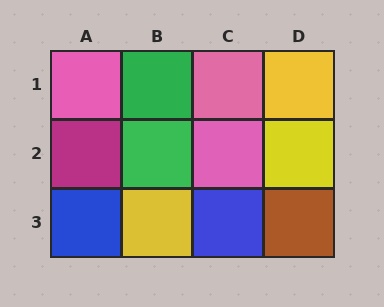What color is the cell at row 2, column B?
Green.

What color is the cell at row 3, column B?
Yellow.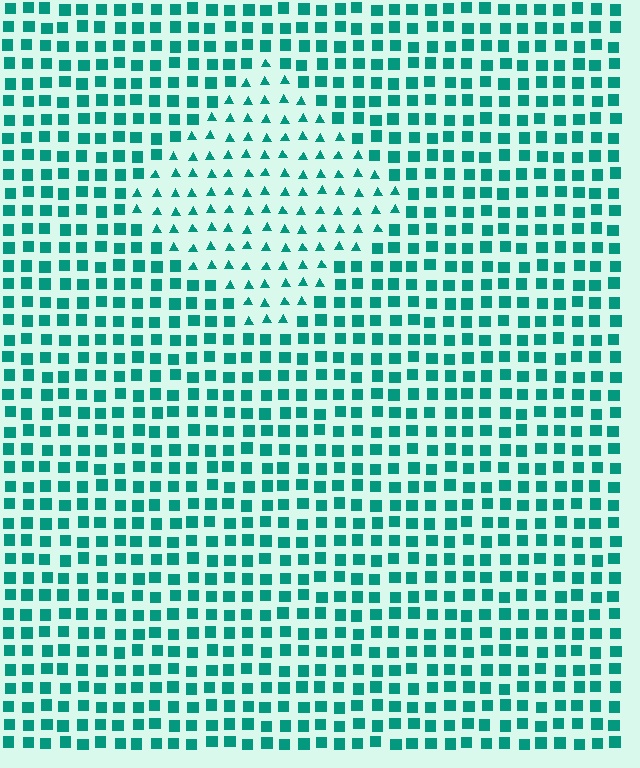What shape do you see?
I see a diamond.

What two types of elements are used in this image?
The image uses triangles inside the diamond region and squares outside it.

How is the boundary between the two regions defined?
The boundary is defined by a change in element shape: triangles inside vs. squares outside. All elements share the same color and spacing.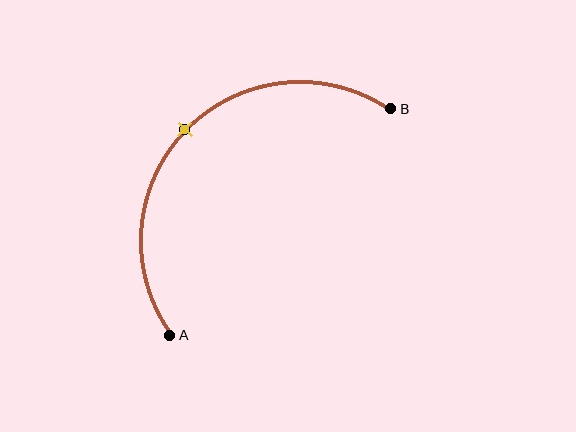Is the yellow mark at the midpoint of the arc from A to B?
Yes. The yellow mark lies on the arc at equal arc-length from both A and B — it is the arc midpoint.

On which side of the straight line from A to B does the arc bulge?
The arc bulges above and to the left of the straight line connecting A and B.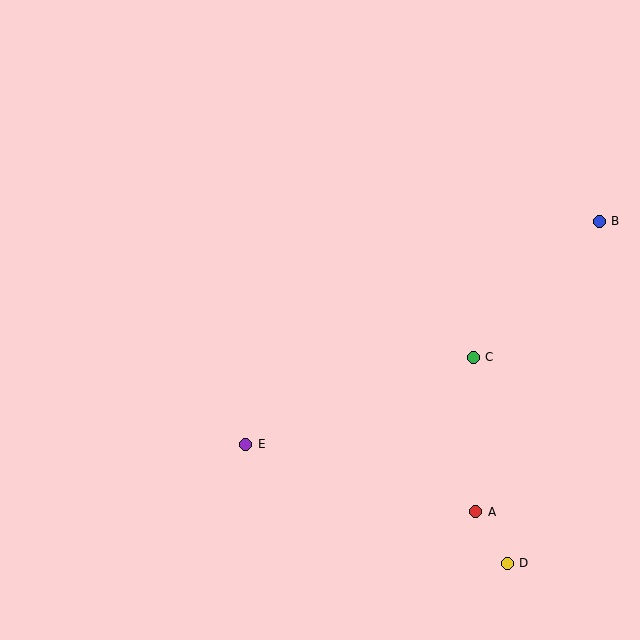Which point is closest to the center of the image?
Point E at (246, 444) is closest to the center.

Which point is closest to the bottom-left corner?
Point E is closest to the bottom-left corner.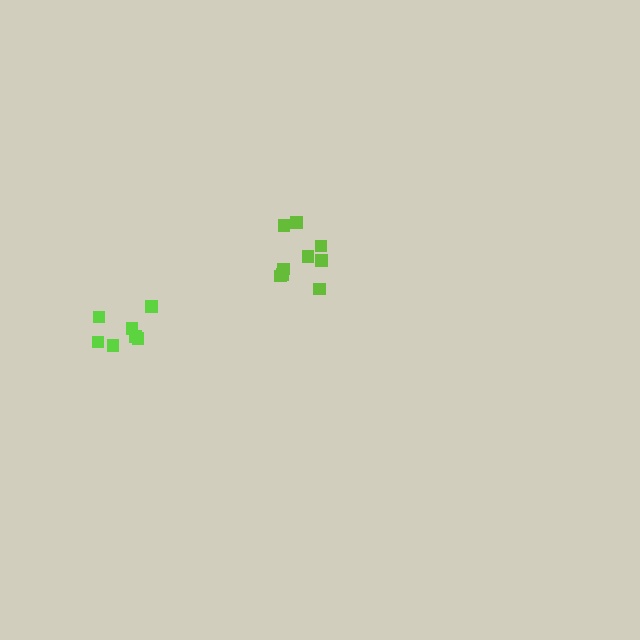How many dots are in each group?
Group 1: 7 dots, Group 2: 9 dots (16 total).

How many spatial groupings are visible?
There are 2 spatial groupings.